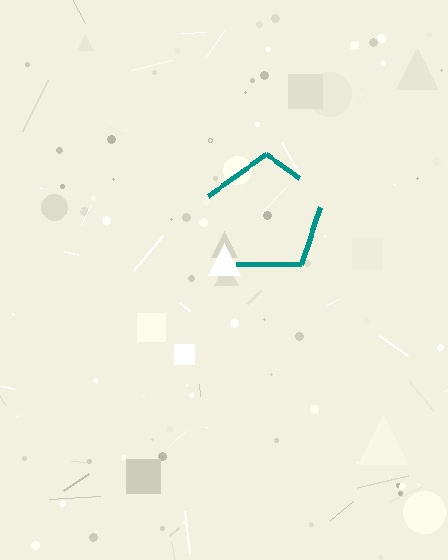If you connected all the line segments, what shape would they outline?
They would outline a pentagon.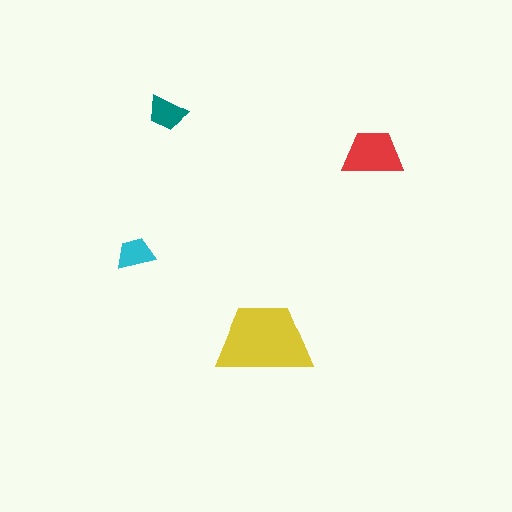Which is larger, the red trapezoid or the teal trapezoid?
The red one.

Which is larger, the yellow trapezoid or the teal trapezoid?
The yellow one.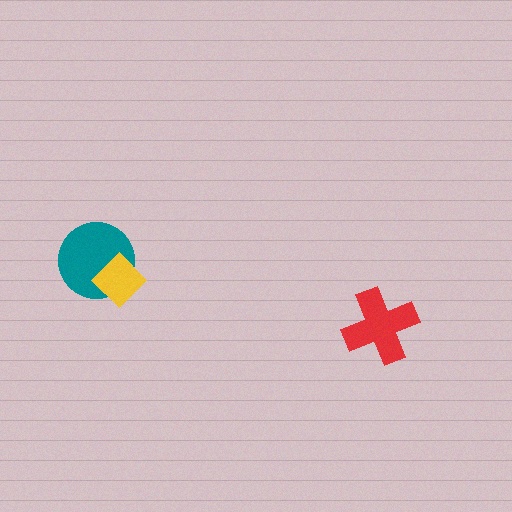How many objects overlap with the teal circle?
1 object overlaps with the teal circle.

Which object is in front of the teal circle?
The yellow diamond is in front of the teal circle.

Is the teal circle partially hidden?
Yes, it is partially covered by another shape.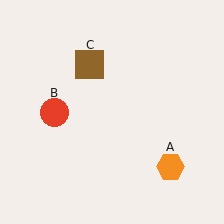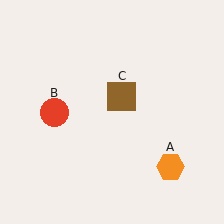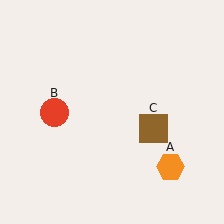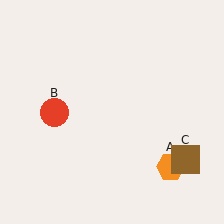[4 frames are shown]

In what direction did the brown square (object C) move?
The brown square (object C) moved down and to the right.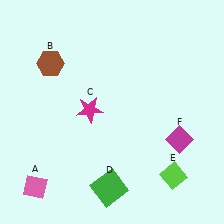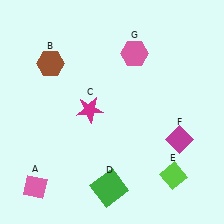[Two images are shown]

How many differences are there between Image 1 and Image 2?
There is 1 difference between the two images.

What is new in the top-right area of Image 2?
A pink hexagon (G) was added in the top-right area of Image 2.